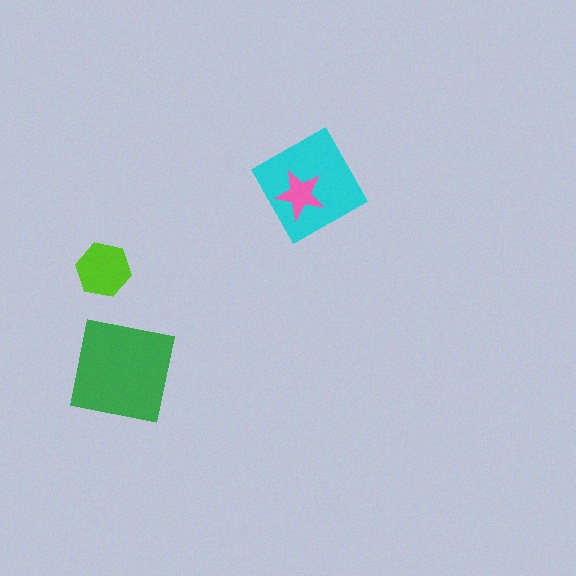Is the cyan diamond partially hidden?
Yes, it is partially covered by another shape.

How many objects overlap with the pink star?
1 object overlaps with the pink star.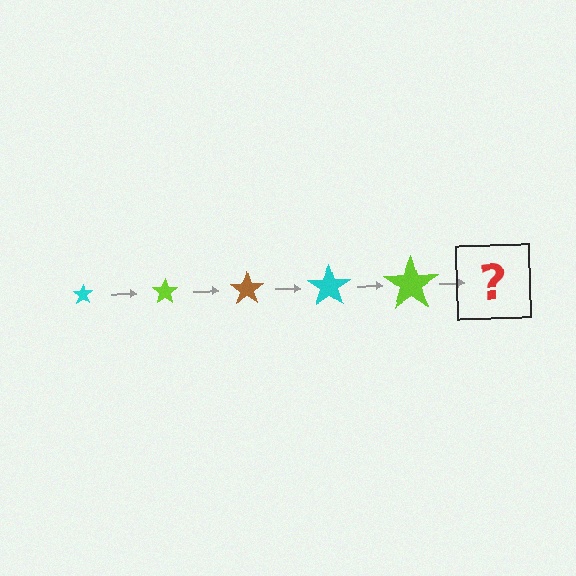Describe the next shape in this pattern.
It should be a brown star, larger than the previous one.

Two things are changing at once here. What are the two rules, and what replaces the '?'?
The two rules are that the star grows larger each step and the color cycles through cyan, lime, and brown. The '?' should be a brown star, larger than the previous one.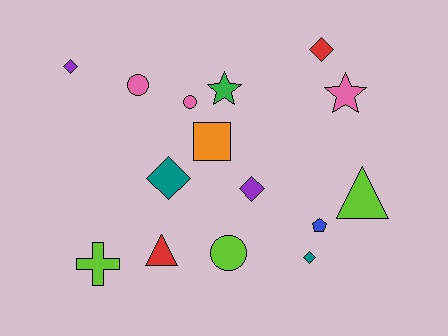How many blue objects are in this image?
There is 1 blue object.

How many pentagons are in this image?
There is 1 pentagon.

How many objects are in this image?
There are 15 objects.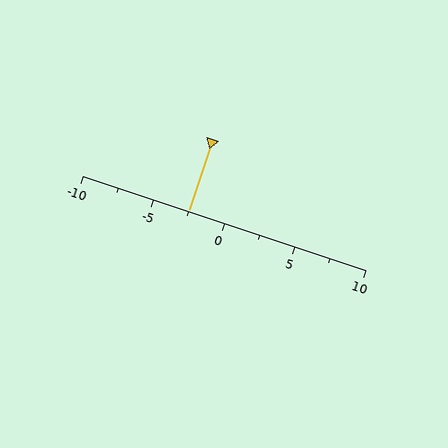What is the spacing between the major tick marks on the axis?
The major ticks are spaced 5 apart.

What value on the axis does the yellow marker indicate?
The marker indicates approximately -2.5.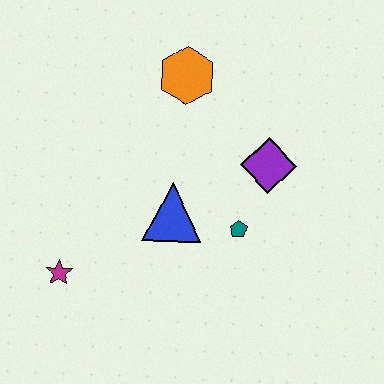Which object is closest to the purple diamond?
The teal pentagon is closest to the purple diamond.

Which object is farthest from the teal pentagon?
The magenta star is farthest from the teal pentagon.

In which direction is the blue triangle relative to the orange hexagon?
The blue triangle is below the orange hexagon.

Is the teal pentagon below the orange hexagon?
Yes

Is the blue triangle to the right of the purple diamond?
No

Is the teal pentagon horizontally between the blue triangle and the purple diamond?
Yes